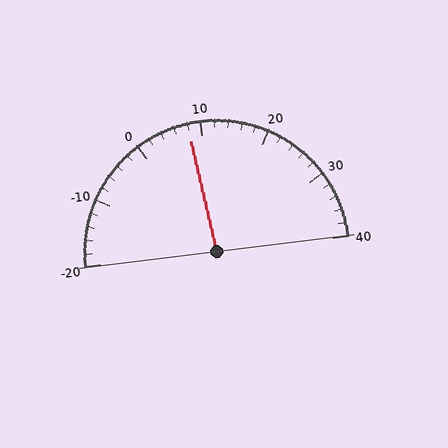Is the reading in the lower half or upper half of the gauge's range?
The reading is in the lower half of the range (-20 to 40).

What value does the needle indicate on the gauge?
The needle indicates approximately 8.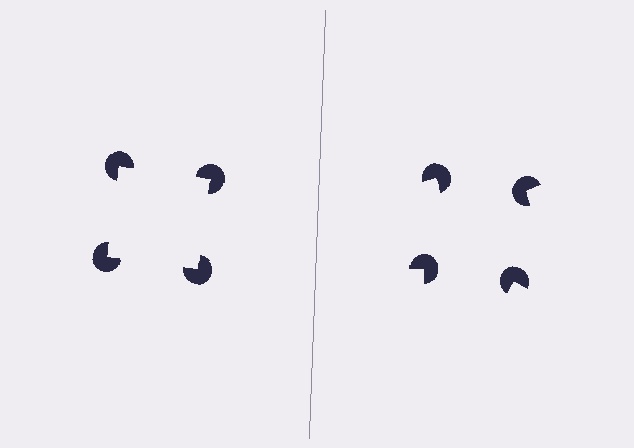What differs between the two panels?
The pac-man discs are positioned identically on both sides; only the wedge orientations differ. On the left they align to a square; on the right they are misaligned.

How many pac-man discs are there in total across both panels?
8 — 4 on each side.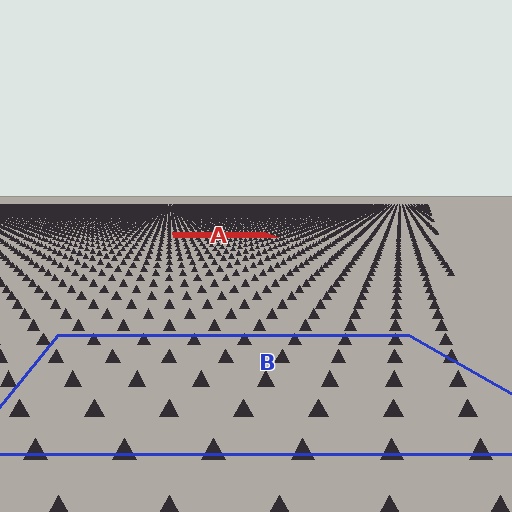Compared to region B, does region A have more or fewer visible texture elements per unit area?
Region A has more texture elements per unit area — they are packed more densely because it is farther away.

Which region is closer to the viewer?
Region B is closer. The texture elements there are larger and more spread out.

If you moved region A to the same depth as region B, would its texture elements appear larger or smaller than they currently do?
They would appear larger. At a closer depth, the same texture elements are projected at a bigger on-screen size.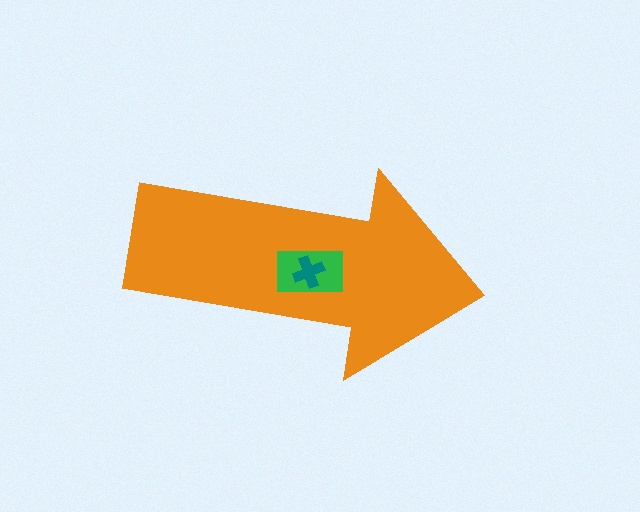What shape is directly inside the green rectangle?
The teal cross.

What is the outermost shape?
The orange arrow.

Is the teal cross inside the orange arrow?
Yes.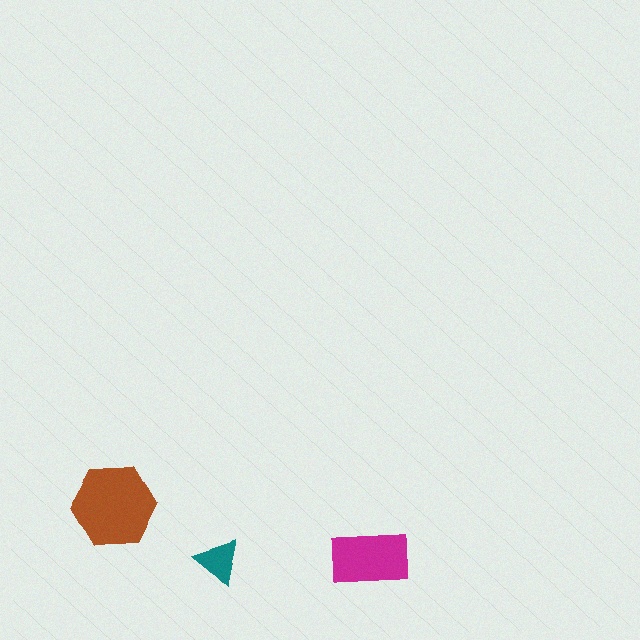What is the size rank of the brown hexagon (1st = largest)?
1st.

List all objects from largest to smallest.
The brown hexagon, the magenta rectangle, the teal triangle.